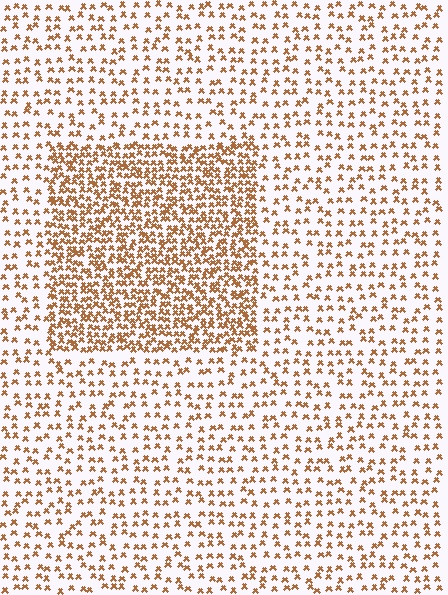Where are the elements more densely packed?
The elements are more densely packed inside the rectangle boundary.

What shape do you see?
I see a rectangle.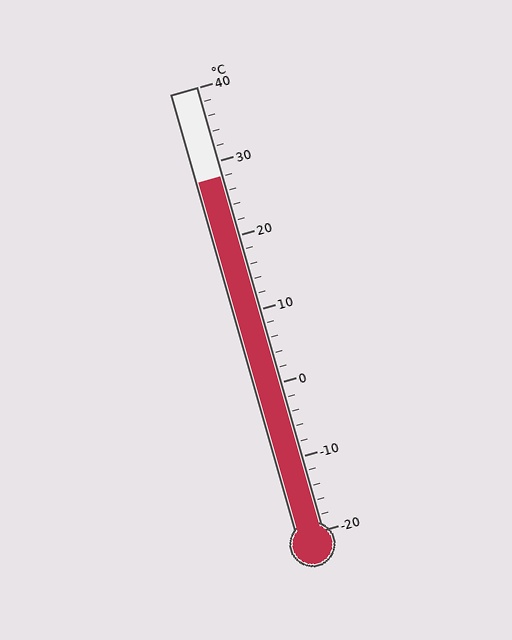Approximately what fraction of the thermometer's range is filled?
The thermometer is filled to approximately 80% of its range.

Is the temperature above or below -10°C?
The temperature is above -10°C.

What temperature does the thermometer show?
The thermometer shows approximately 28°C.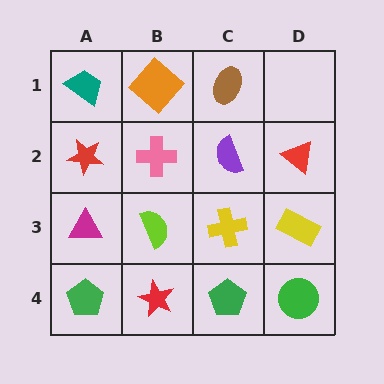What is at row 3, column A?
A magenta triangle.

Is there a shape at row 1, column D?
No, that cell is empty.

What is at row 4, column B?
A red star.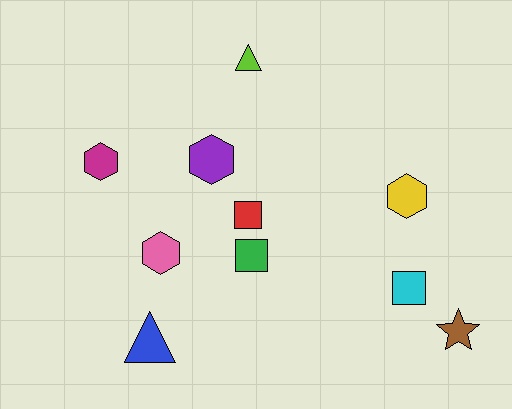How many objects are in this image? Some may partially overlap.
There are 10 objects.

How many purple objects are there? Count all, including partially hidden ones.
There is 1 purple object.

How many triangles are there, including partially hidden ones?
There are 2 triangles.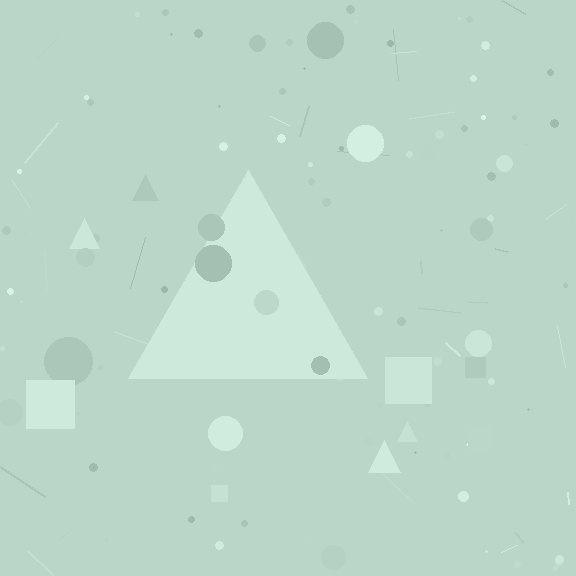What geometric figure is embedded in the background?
A triangle is embedded in the background.